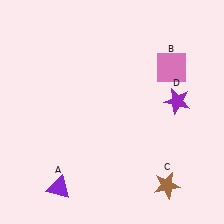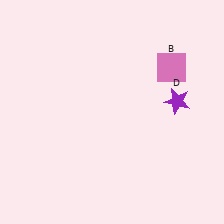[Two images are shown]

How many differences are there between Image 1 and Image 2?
There are 2 differences between the two images.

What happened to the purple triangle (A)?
The purple triangle (A) was removed in Image 2. It was in the bottom-left area of Image 1.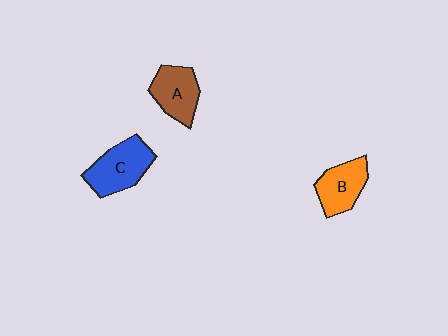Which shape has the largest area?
Shape C (blue).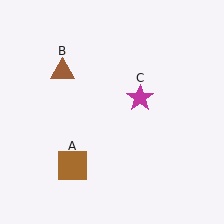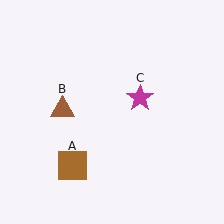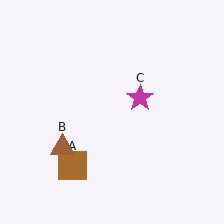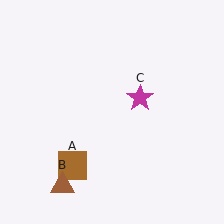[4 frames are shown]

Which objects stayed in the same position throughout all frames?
Brown square (object A) and magenta star (object C) remained stationary.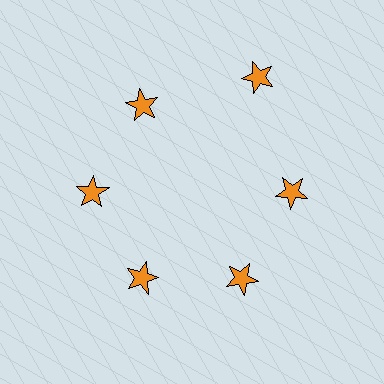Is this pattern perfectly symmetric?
No. The 6 orange stars are arranged in a ring, but one element near the 1 o'clock position is pushed outward from the center, breaking the 6-fold rotational symmetry.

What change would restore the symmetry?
The symmetry would be restored by moving it inward, back onto the ring so that all 6 stars sit at equal angles and equal distance from the center.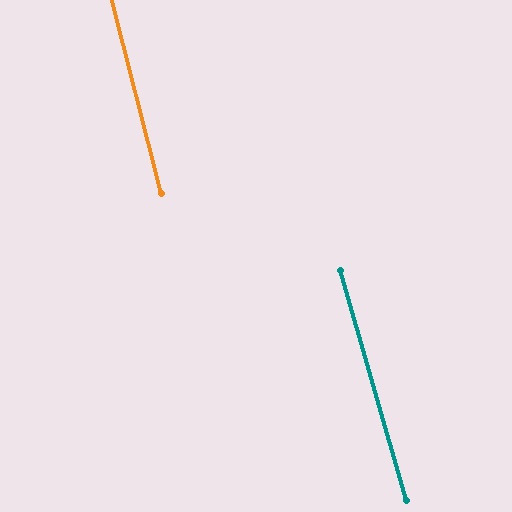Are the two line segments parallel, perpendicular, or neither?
Parallel — their directions differ by only 1.6°.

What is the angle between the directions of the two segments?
Approximately 2 degrees.